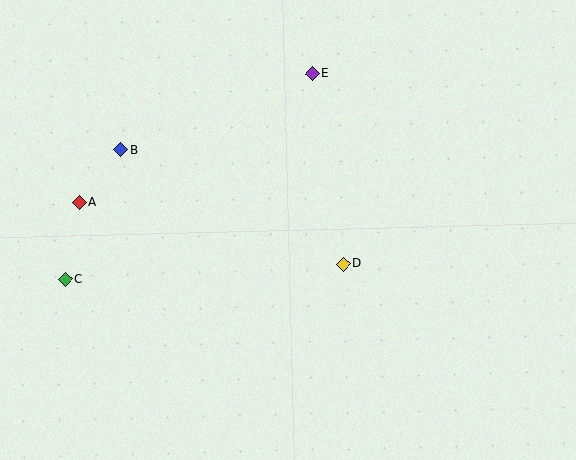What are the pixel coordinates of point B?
Point B is at (121, 150).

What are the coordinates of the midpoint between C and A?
The midpoint between C and A is at (72, 241).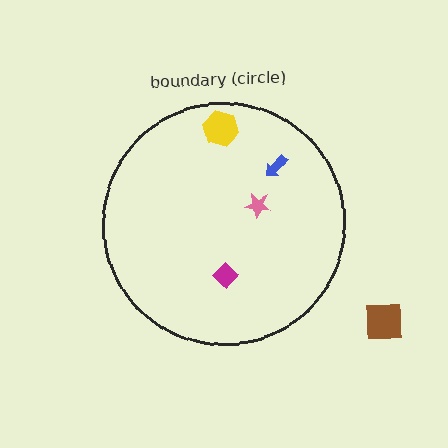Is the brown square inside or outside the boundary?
Outside.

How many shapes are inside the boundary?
4 inside, 1 outside.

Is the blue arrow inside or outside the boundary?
Inside.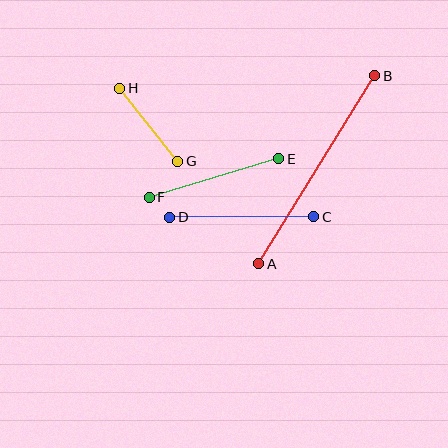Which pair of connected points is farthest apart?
Points A and B are farthest apart.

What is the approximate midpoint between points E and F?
The midpoint is at approximately (214, 178) pixels.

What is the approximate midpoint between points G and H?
The midpoint is at approximately (149, 125) pixels.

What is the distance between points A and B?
The distance is approximately 221 pixels.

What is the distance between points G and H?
The distance is approximately 94 pixels.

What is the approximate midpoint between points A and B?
The midpoint is at approximately (317, 170) pixels.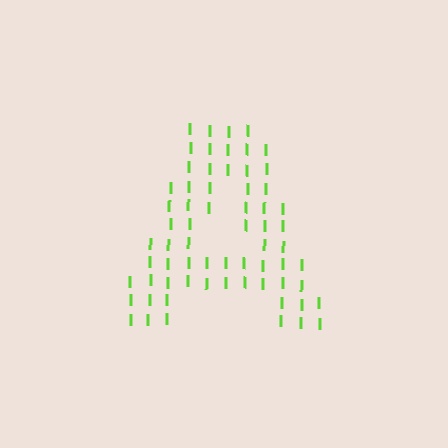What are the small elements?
The small elements are letter I's.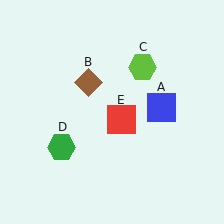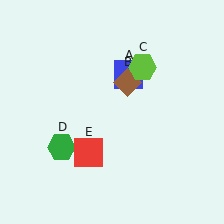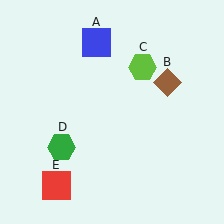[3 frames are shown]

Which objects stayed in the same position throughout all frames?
Lime hexagon (object C) and green hexagon (object D) remained stationary.